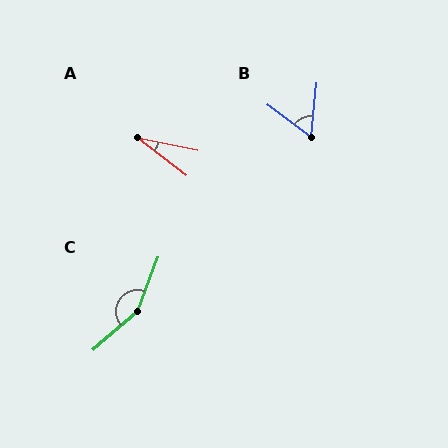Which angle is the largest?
C, at approximately 151 degrees.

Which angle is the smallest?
A, at approximately 26 degrees.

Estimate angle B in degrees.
Approximately 59 degrees.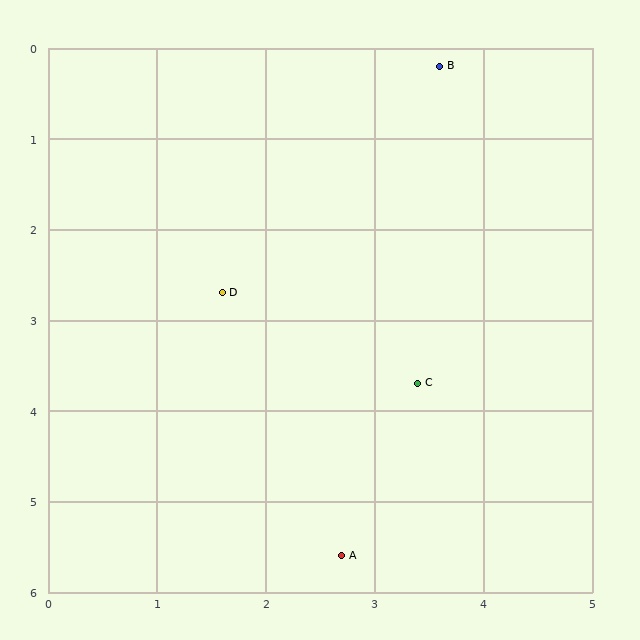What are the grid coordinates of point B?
Point B is at approximately (3.6, 0.2).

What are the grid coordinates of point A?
Point A is at approximately (2.7, 5.6).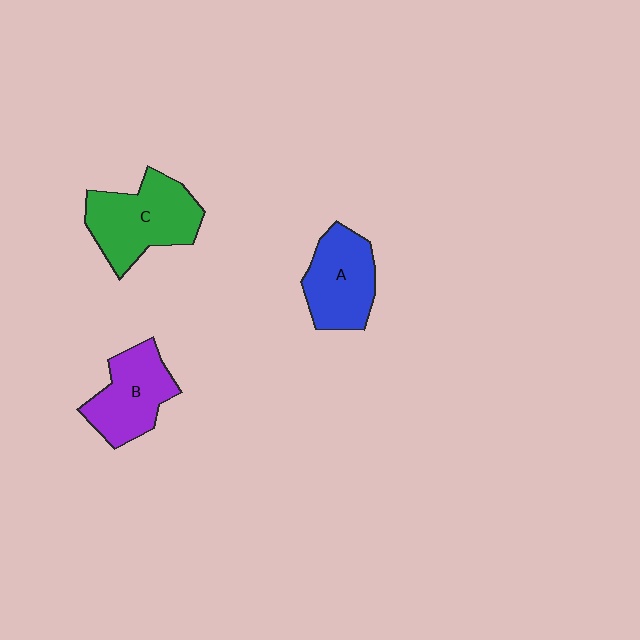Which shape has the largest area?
Shape C (green).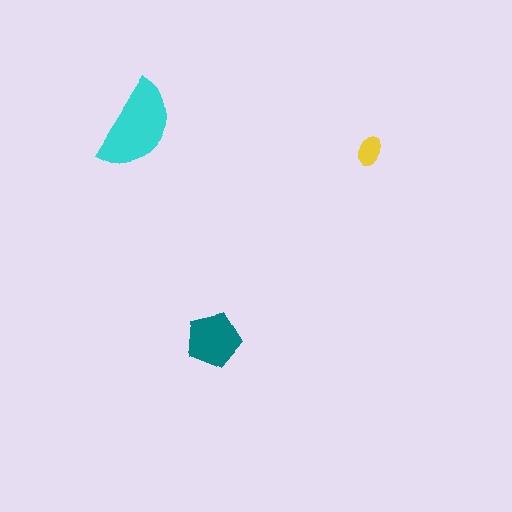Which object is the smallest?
The yellow ellipse.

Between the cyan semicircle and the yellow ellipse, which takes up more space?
The cyan semicircle.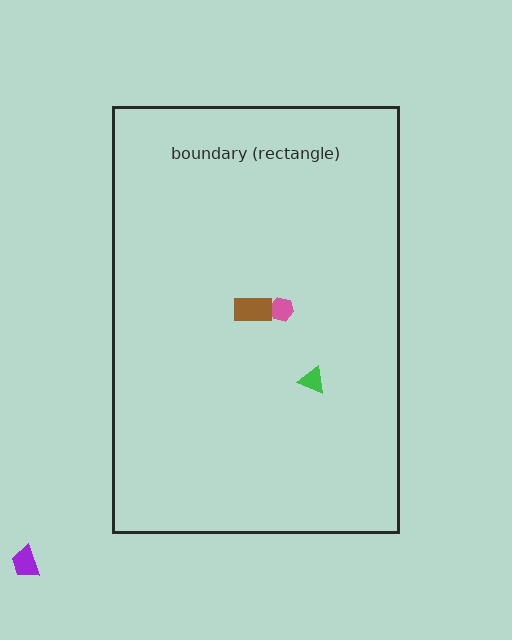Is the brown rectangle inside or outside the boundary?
Inside.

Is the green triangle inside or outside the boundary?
Inside.